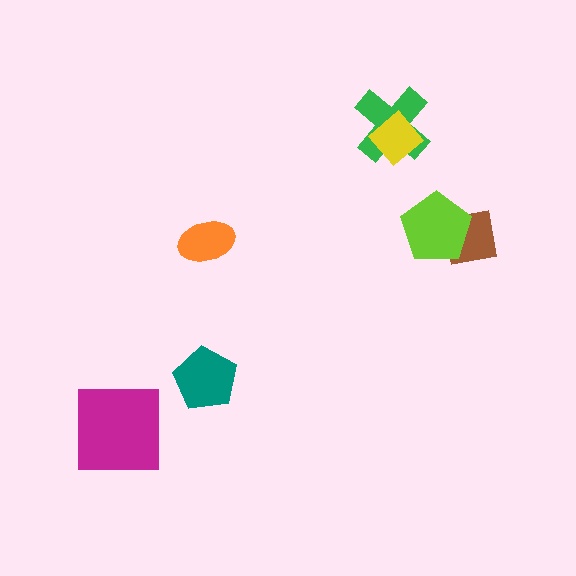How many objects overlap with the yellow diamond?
1 object overlaps with the yellow diamond.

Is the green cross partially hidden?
Yes, it is partially covered by another shape.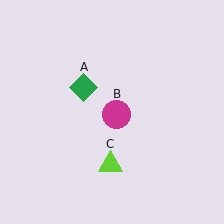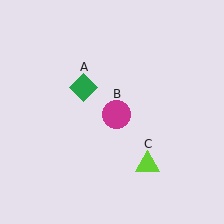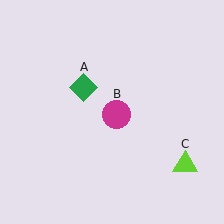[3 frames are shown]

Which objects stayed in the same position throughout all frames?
Green diamond (object A) and magenta circle (object B) remained stationary.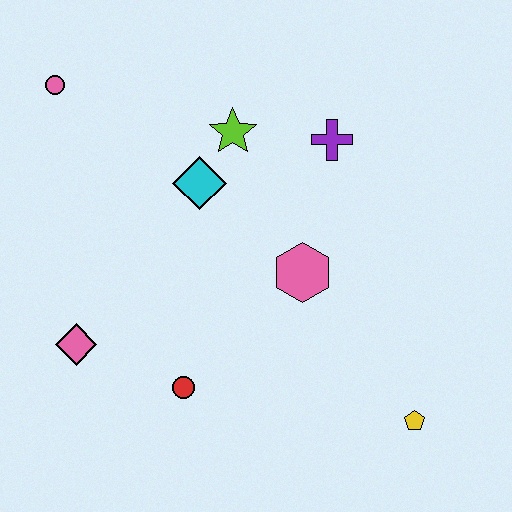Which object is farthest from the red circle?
The pink circle is farthest from the red circle.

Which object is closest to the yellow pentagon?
The pink hexagon is closest to the yellow pentagon.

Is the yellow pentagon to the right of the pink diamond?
Yes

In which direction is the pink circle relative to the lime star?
The pink circle is to the left of the lime star.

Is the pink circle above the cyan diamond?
Yes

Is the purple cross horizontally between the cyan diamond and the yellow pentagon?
Yes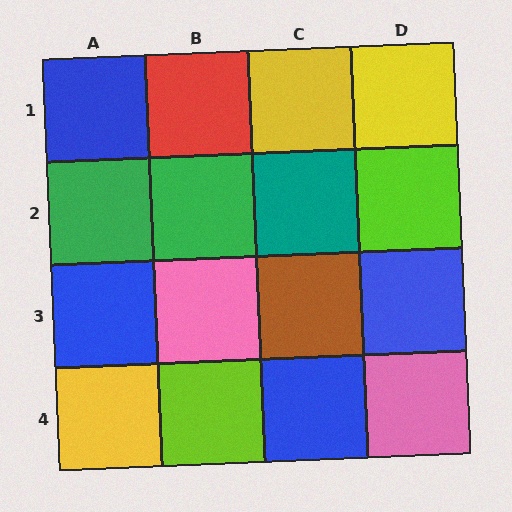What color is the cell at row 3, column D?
Blue.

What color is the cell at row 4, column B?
Lime.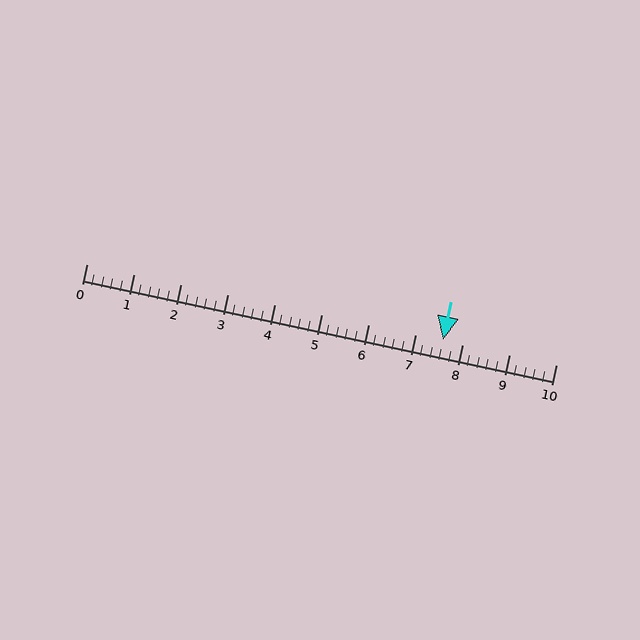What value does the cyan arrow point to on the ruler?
The cyan arrow points to approximately 7.6.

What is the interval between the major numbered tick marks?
The major tick marks are spaced 1 units apart.